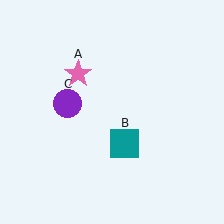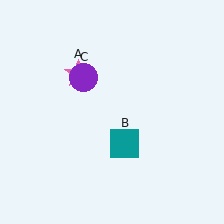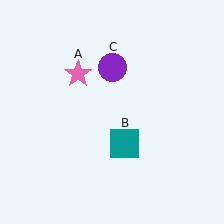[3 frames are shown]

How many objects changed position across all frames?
1 object changed position: purple circle (object C).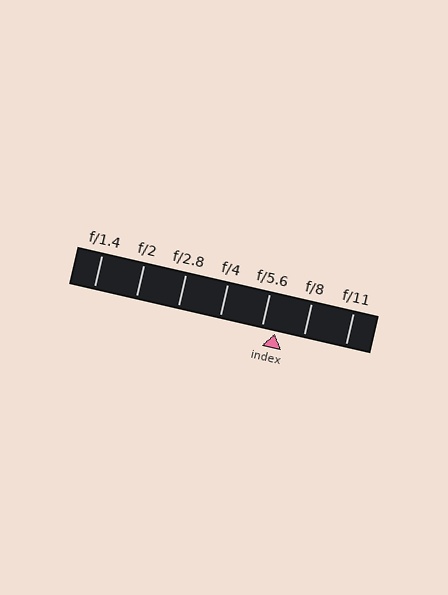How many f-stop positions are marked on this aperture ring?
There are 7 f-stop positions marked.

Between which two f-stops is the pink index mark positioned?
The index mark is between f/5.6 and f/8.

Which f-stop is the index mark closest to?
The index mark is closest to f/5.6.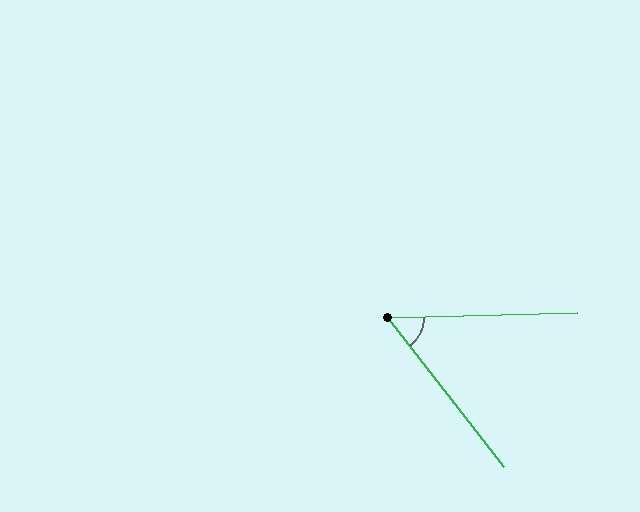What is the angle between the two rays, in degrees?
Approximately 54 degrees.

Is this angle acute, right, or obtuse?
It is acute.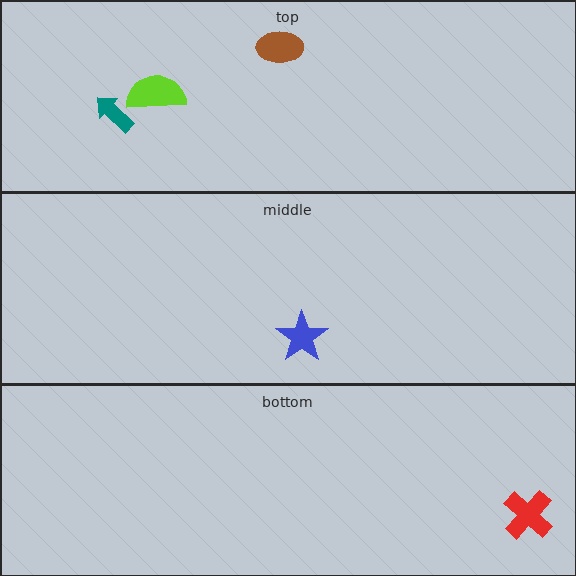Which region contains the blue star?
The middle region.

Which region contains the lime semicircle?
The top region.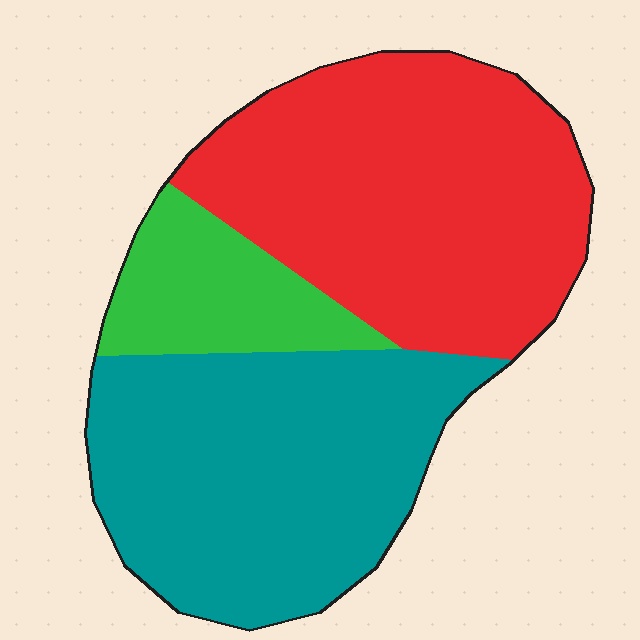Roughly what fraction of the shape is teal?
Teal covers around 40% of the shape.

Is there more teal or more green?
Teal.